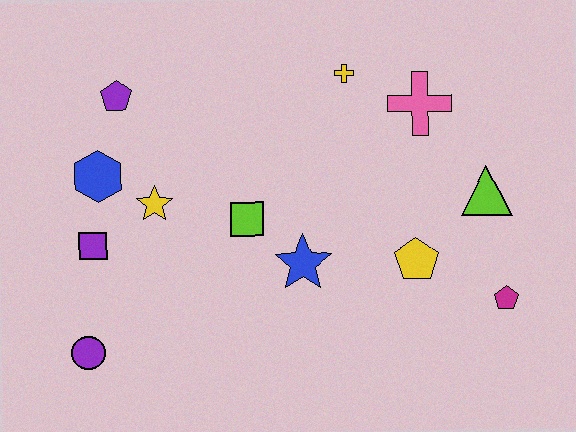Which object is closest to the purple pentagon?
The blue hexagon is closest to the purple pentagon.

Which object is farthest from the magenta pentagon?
The purple pentagon is farthest from the magenta pentagon.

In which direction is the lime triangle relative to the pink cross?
The lime triangle is below the pink cross.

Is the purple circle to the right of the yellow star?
No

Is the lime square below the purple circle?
No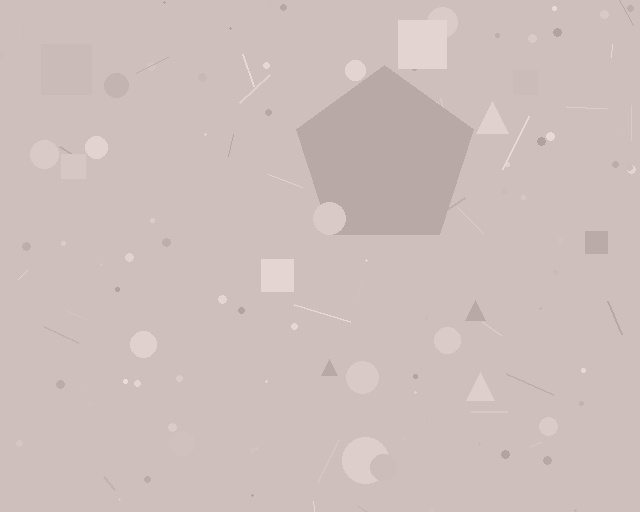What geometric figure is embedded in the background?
A pentagon is embedded in the background.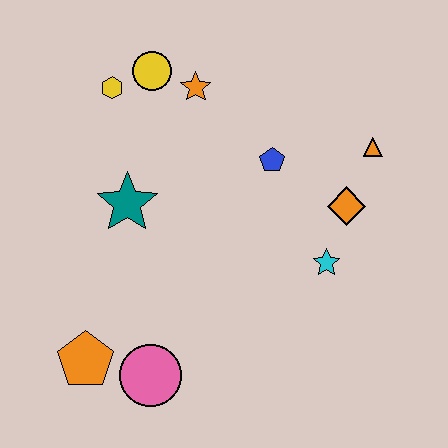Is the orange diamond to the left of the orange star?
No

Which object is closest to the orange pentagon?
The pink circle is closest to the orange pentagon.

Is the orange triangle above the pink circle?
Yes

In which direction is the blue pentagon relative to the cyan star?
The blue pentagon is above the cyan star.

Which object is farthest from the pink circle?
The orange triangle is farthest from the pink circle.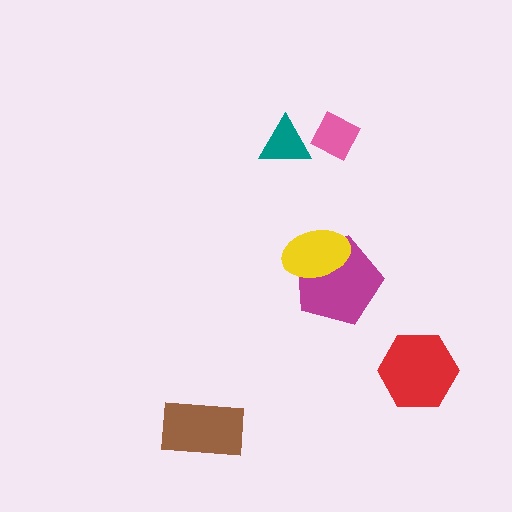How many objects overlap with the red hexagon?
0 objects overlap with the red hexagon.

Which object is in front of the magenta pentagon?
The yellow ellipse is in front of the magenta pentagon.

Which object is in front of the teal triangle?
The pink diamond is in front of the teal triangle.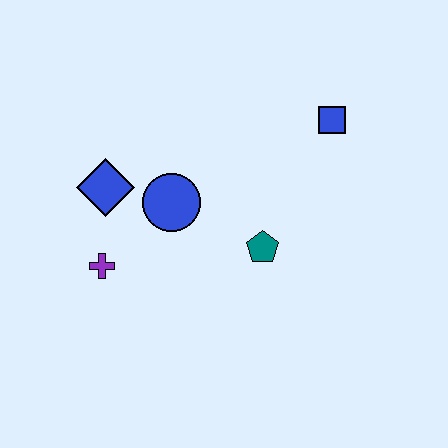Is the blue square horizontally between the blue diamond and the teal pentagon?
No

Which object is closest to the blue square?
The teal pentagon is closest to the blue square.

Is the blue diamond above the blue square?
No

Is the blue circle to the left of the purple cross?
No